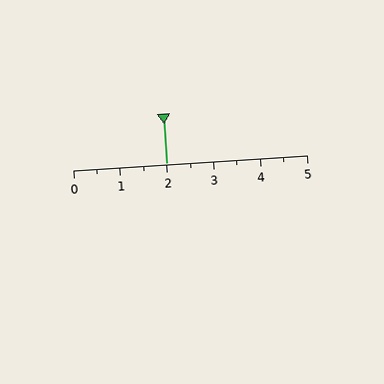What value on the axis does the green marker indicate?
The marker indicates approximately 2.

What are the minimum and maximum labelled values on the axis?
The axis runs from 0 to 5.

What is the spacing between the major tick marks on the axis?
The major ticks are spaced 1 apart.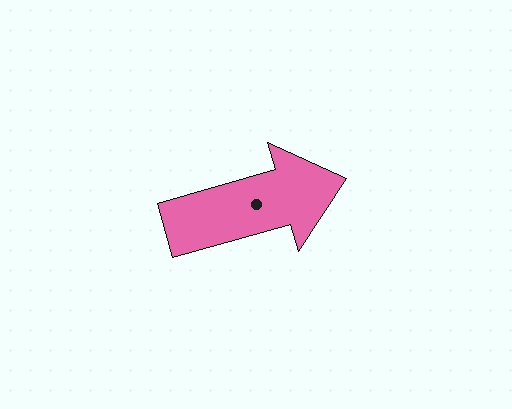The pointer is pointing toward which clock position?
Roughly 2 o'clock.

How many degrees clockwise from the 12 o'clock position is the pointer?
Approximately 74 degrees.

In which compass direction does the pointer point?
East.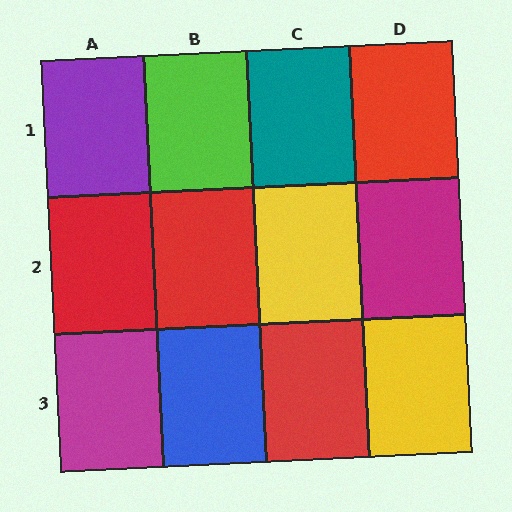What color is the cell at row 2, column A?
Red.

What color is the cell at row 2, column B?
Red.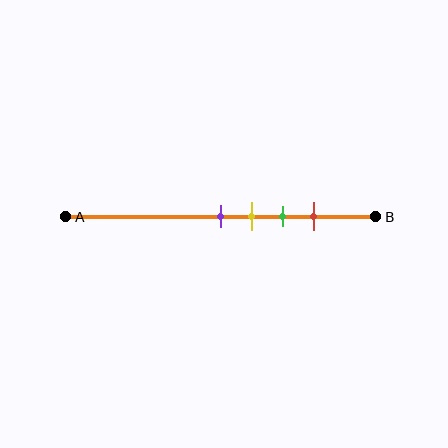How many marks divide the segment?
There are 4 marks dividing the segment.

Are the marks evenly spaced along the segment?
Yes, the marks are approximately evenly spaced.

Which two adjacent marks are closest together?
The purple and yellow marks are the closest adjacent pair.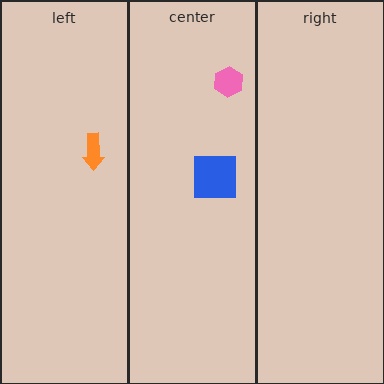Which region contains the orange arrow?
The left region.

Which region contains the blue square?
The center region.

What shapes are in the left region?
The orange arrow.